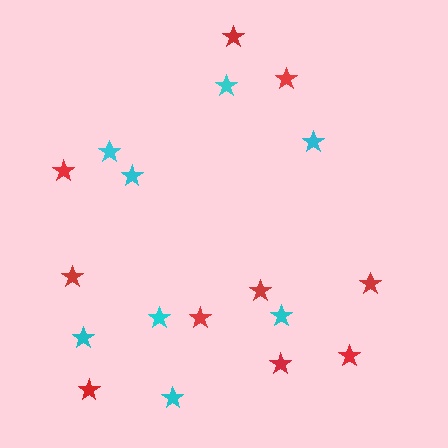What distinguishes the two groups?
There are 2 groups: one group of red stars (10) and one group of cyan stars (8).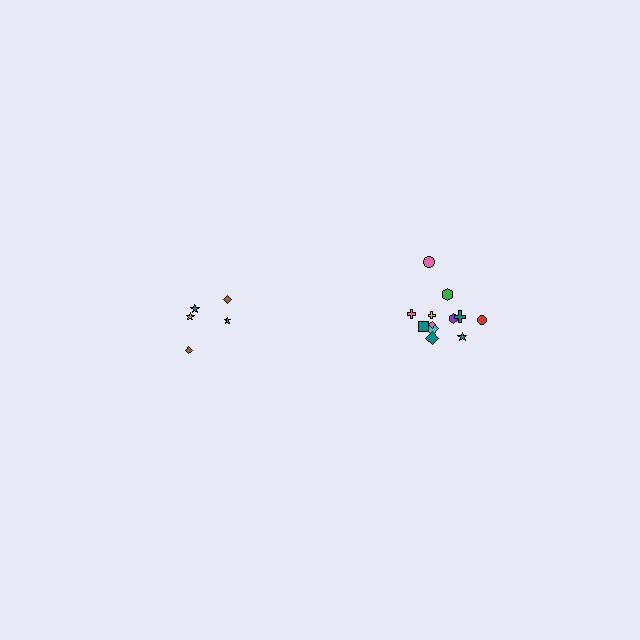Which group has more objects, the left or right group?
The right group.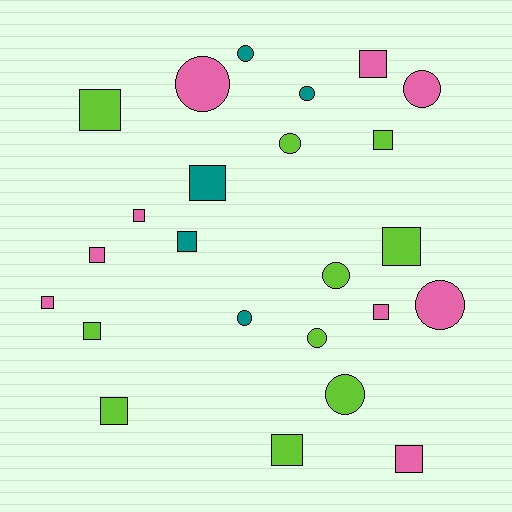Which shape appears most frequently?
Square, with 14 objects.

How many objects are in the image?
There are 24 objects.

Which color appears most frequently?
Lime, with 10 objects.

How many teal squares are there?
There are 2 teal squares.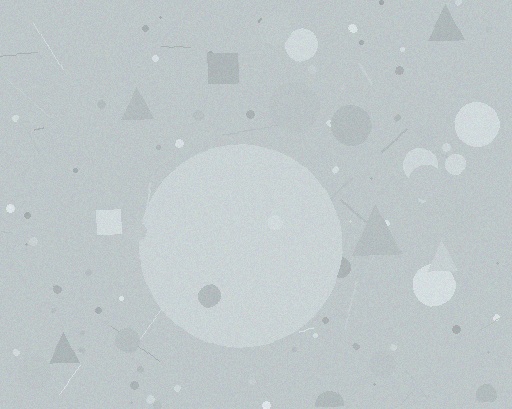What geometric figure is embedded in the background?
A circle is embedded in the background.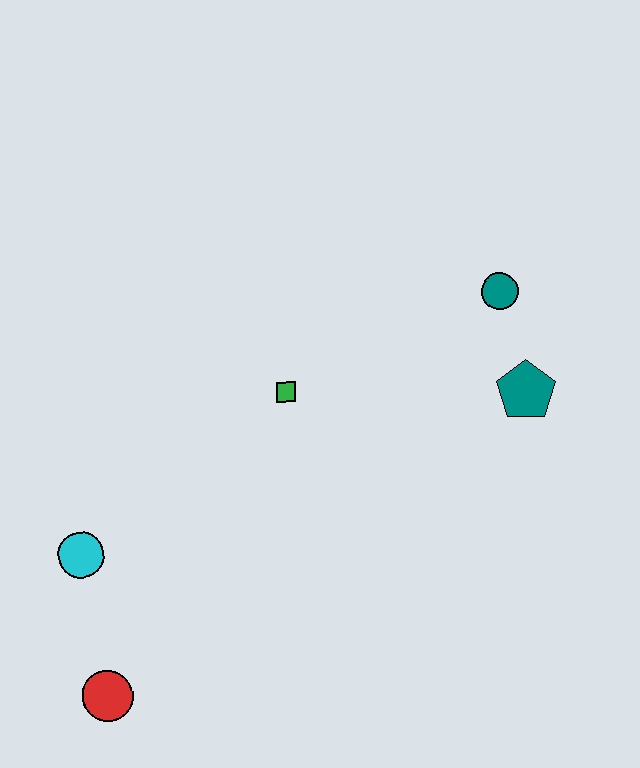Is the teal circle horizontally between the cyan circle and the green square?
No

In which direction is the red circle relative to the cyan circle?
The red circle is below the cyan circle.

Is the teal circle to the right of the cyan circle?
Yes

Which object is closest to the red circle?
The cyan circle is closest to the red circle.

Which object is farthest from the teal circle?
The red circle is farthest from the teal circle.